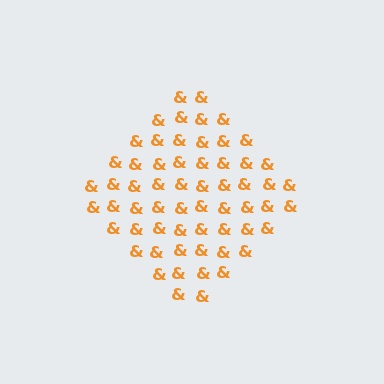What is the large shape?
The large shape is a diamond.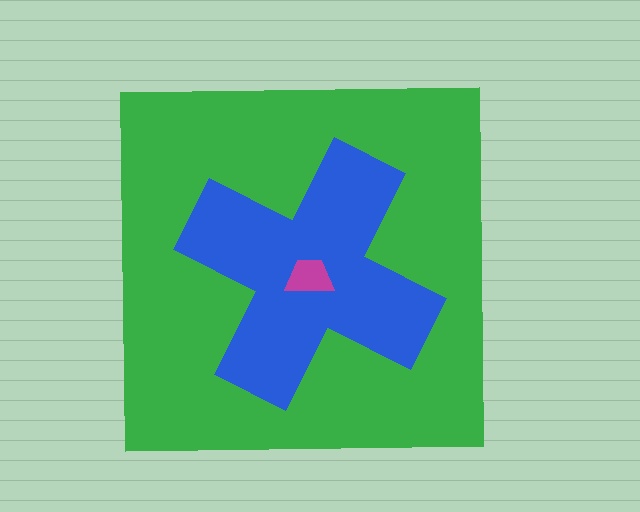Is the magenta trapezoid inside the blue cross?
Yes.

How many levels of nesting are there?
3.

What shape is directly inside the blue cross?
The magenta trapezoid.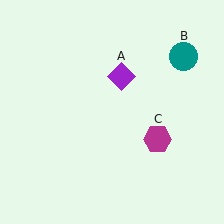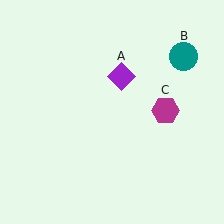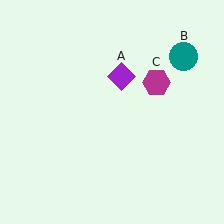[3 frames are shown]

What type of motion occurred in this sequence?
The magenta hexagon (object C) rotated counterclockwise around the center of the scene.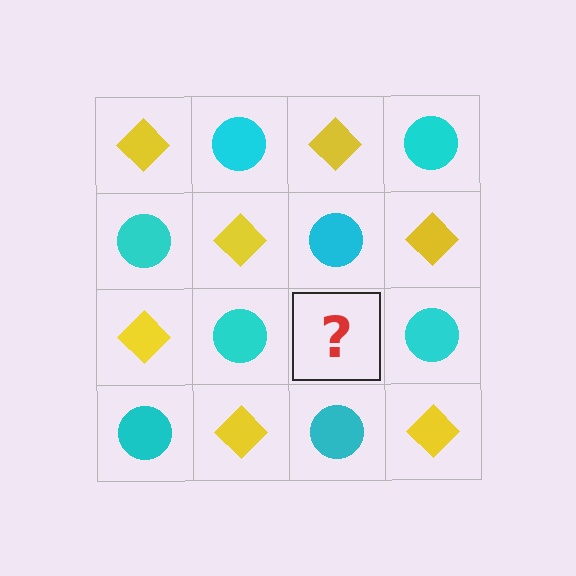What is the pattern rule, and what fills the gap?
The rule is that it alternates yellow diamond and cyan circle in a checkerboard pattern. The gap should be filled with a yellow diamond.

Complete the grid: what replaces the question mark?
The question mark should be replaced with a yellow diamond.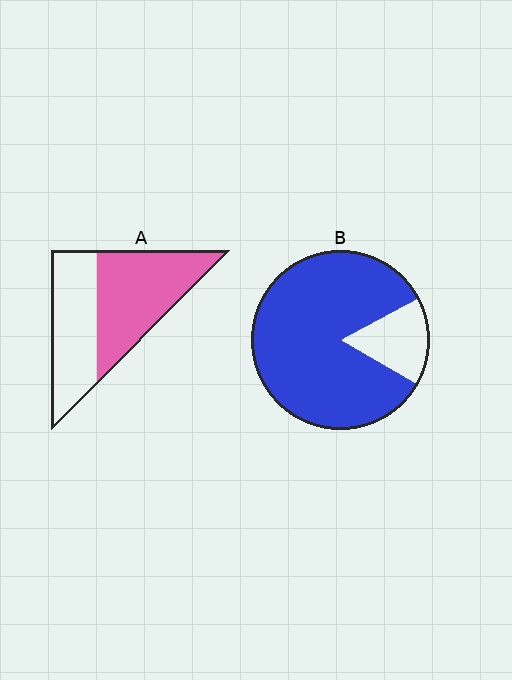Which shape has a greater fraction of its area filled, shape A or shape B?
Shape B.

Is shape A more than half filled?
Yes.